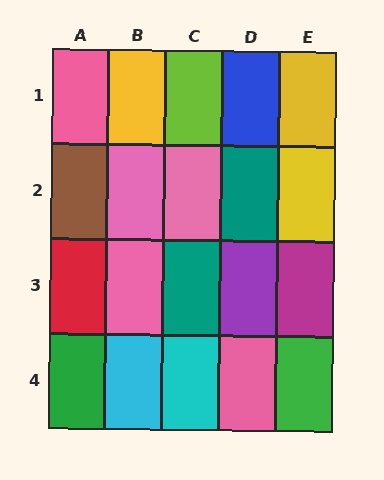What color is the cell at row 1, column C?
Lime.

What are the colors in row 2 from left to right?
Brown, pink, pink, teal, yellow.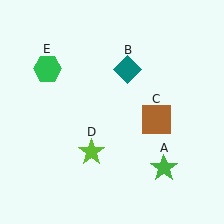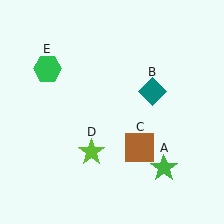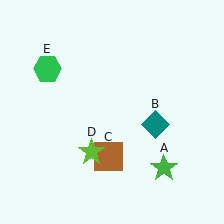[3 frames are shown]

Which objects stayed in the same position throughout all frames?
Green star (object A) and lime star (object D) and green hexagon (object E) remained stationary.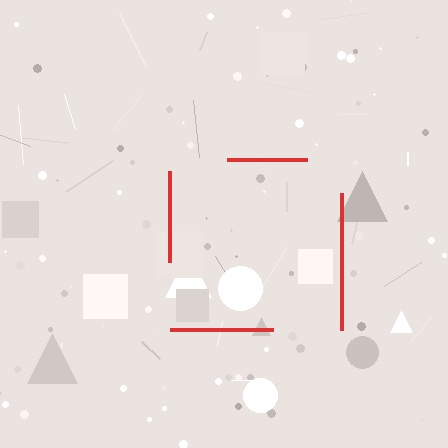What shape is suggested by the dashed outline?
The dashed outline suggests a square.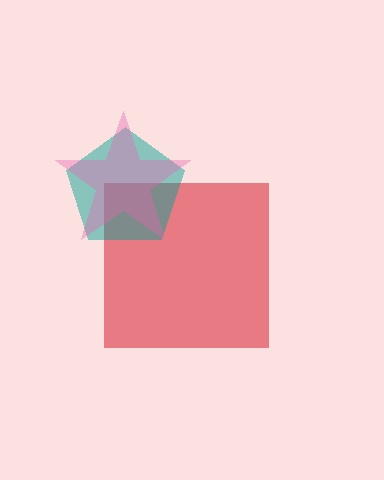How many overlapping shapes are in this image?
There are 3 overlapping shapes in the image.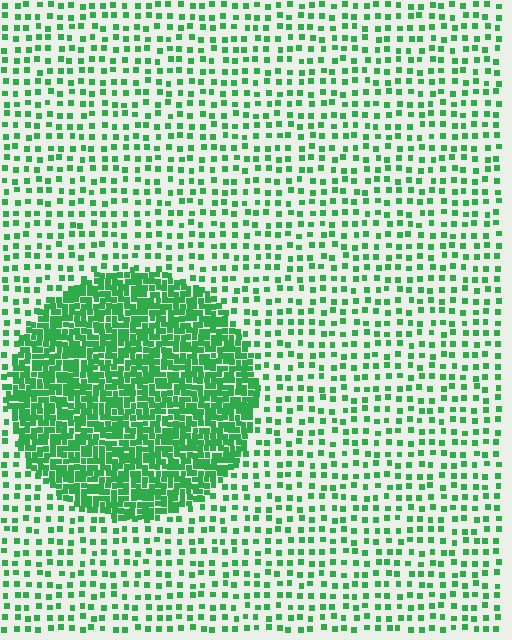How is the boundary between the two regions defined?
The boundary is defined by a change in element density (approximately 3.1x ratio). All elements are the same color, size, and shape.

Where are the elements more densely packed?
The elements are more densely packed inside the circle boundary.